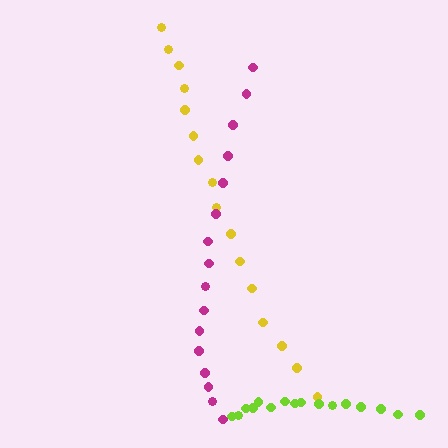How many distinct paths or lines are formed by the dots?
There are 3 distinct paths.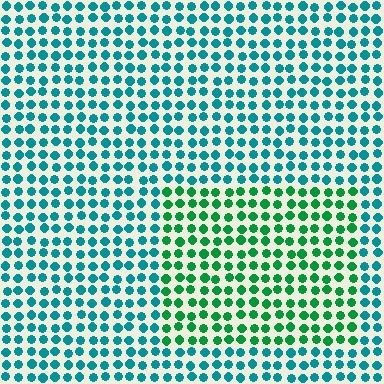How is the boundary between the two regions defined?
The boundary is defined purely by a slight shift in hue (about 41 degrees). Spacing, size, and orientation are identical on both sides.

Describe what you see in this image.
The image is filled with small teal elements in a uniform arrangement. A rectangle-shaped region is visible where the elements are tinted to a slightly different hue, forming a subtle color boundary.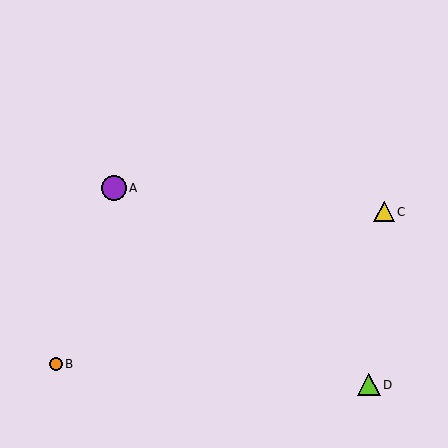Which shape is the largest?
The purple circle (labeled A) is the largest.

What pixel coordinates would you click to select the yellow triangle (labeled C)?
Click at (384, 212) to select the yellow triangle C.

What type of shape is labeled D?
Shape D is a lime triangle.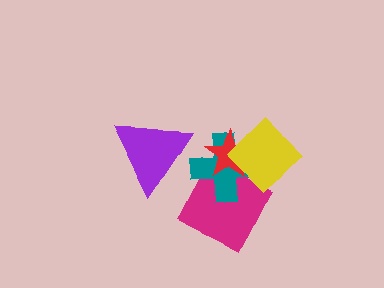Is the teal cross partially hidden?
Yes, it is partially covered by another shape.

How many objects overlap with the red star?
3 objects overlap with the red star.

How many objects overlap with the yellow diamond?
3 objects overlap with the yellow diamond.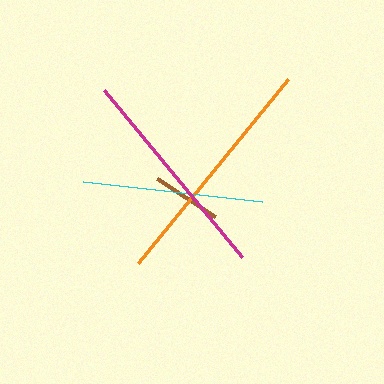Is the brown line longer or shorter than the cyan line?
The cyan line is longer than the brown line.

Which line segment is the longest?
The orange line is the longest at approximately 238 pixels.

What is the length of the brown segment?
The brown segment is approximately 69 pixels long.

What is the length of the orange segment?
The orange segment is approximately 238 pixels long.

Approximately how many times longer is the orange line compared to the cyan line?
The orange line is approximately 1.3 times the length of the cyan line.